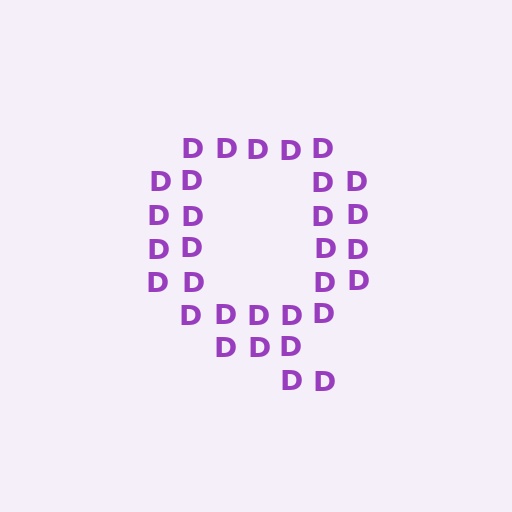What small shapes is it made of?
It is made of small letter D's.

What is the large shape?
The large shape is the letter Q.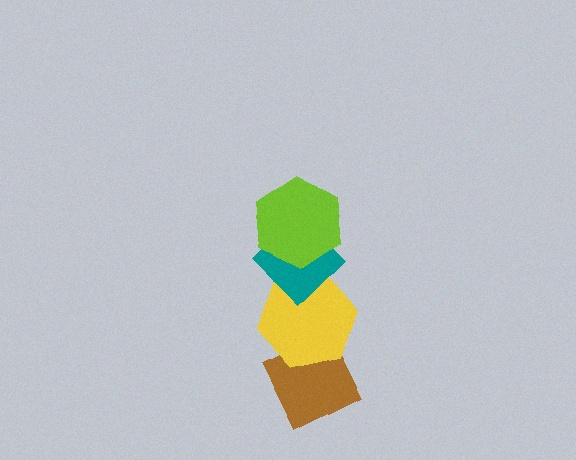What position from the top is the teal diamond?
The teal diamond is 2nd from the top.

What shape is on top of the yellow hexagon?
The teal diamond is on top of the yellow hexagon.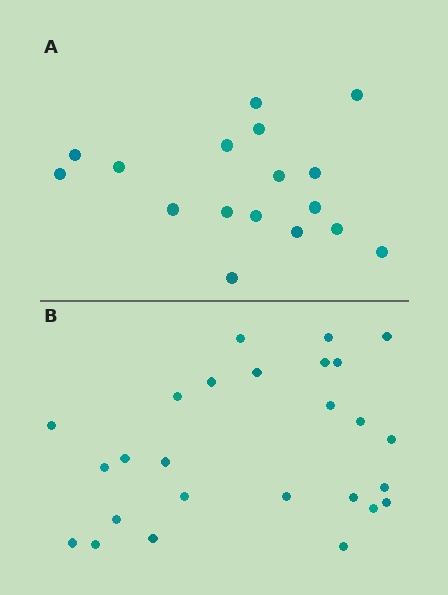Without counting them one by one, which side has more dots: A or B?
Region B (the bottom region) has more dots.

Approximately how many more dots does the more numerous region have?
Region B has roughly 8 or so more dots than region A.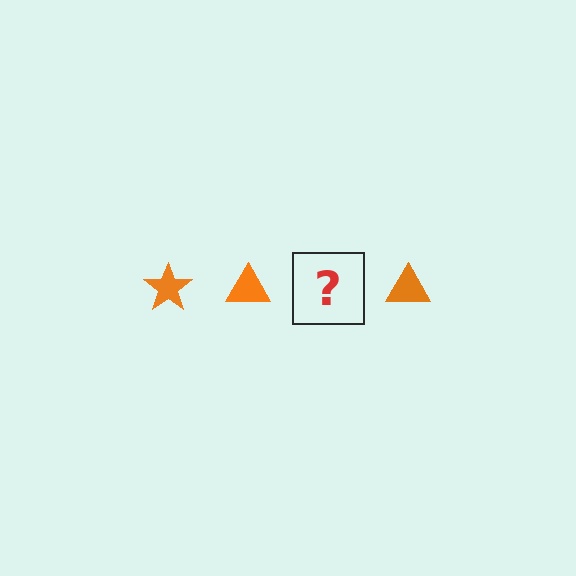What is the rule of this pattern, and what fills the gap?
The rule is that the pattern cycles through star, triangle shapes in orange. The gap should be filled with an orange star.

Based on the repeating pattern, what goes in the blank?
The blank should be an orange star.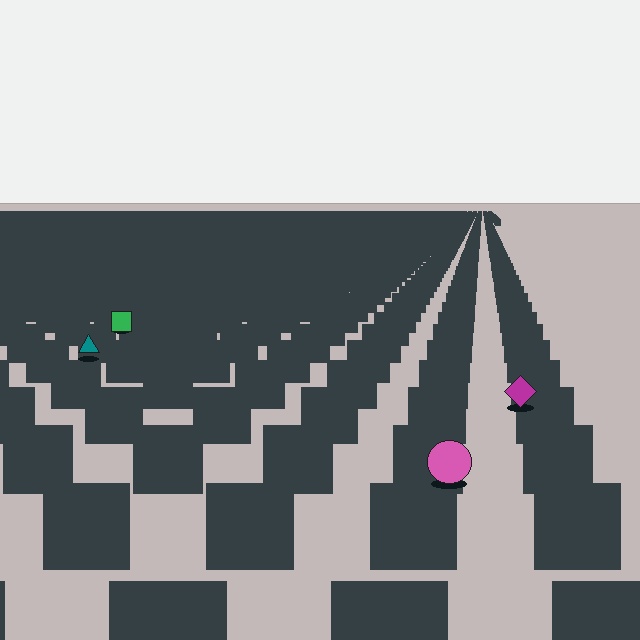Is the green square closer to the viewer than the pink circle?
No. The pink circle is closer — you can tell from the texture gradient: the ground texture is coarser near it.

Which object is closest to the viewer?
The pink circle is closest. The texture marks near it are larger and more spread out.